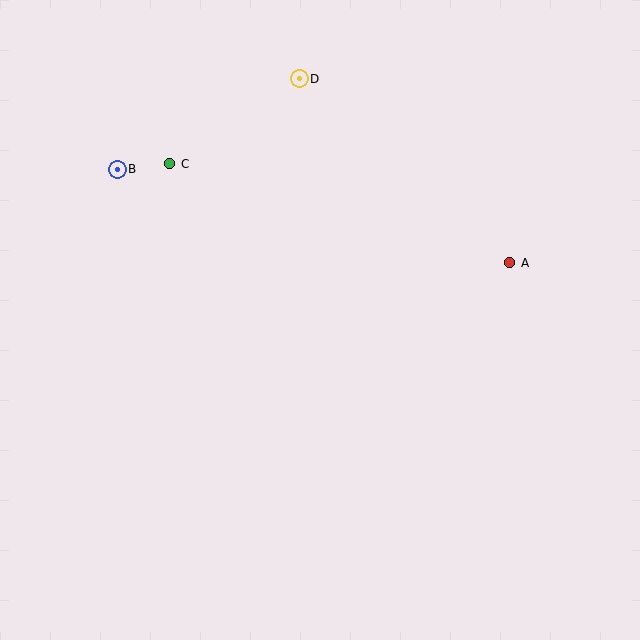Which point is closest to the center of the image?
Point A at (510, 263) is closest to the center.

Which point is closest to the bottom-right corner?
Point A is closest to the bottom-right corner.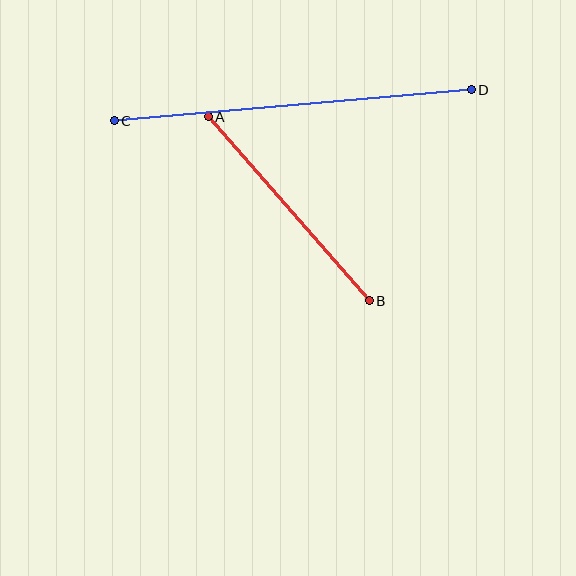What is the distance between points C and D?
The distance is approximately 358 pixels.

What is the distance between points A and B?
The distance is approximately 244 pixels.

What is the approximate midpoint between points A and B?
The midpoint is at approximately (289, 209) pixels.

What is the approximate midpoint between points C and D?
The midpoint is at approximately (293, 105) pixels.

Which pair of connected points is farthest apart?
Points C and D are farthest apart.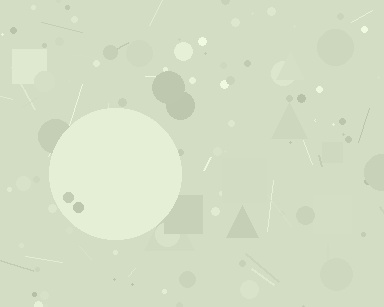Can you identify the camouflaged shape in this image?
The camouflaged shape is a circle.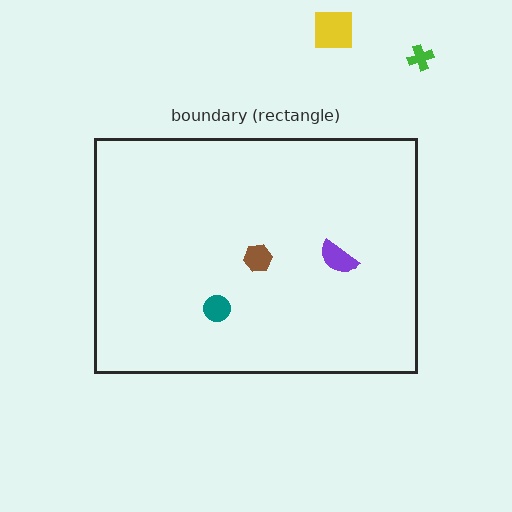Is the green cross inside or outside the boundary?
Outside.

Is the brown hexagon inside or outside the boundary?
Inside.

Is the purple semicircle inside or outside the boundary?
Inside.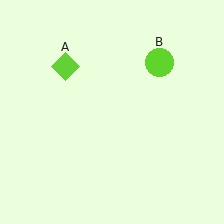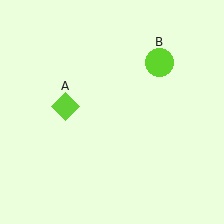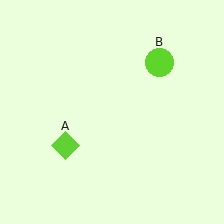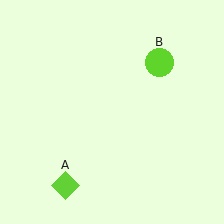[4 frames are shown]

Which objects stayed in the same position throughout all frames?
Lime circle (object B) remained stationary.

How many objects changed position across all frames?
1 object changed position: lime diamond (object A).